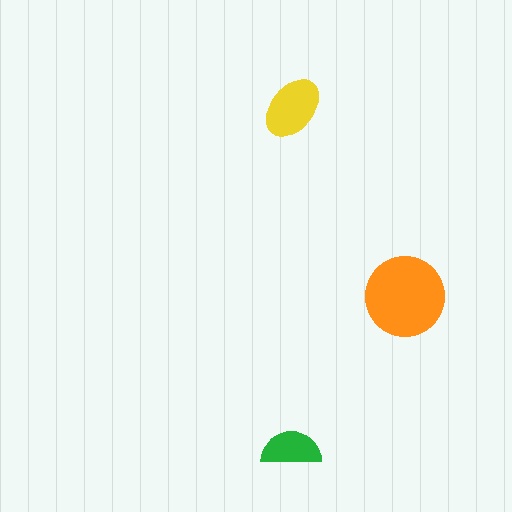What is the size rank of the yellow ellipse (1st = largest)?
2nd.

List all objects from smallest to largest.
The green semicircle, the yellow ellipse, the orange circle.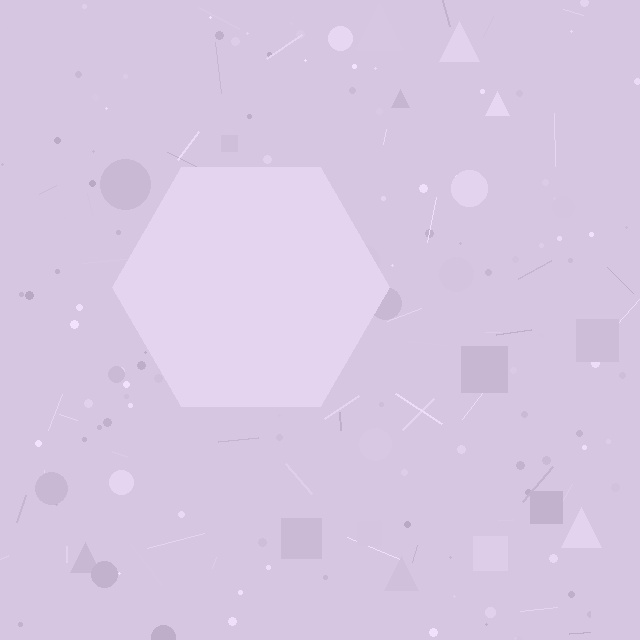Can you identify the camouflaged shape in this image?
The camouflaged shape is a hexagon.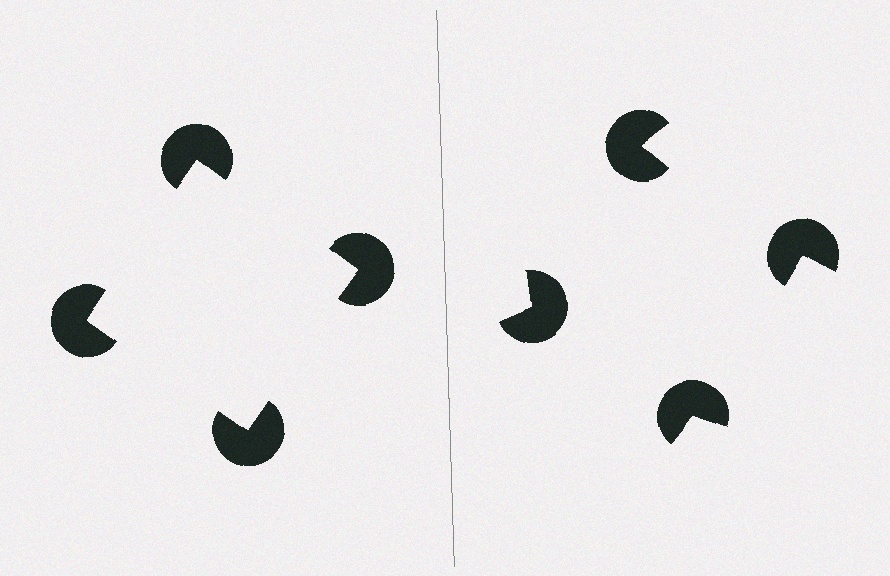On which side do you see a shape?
An illusory square appears on the left side. On the right side the wedge cuts are rotated, so no coherent shape forms.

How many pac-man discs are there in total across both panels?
8 — 4 on each side.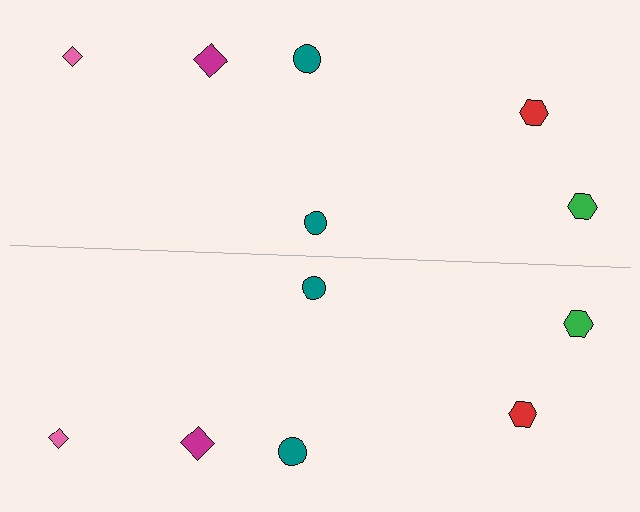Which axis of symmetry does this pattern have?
The pattern has a horizontal axis of symmetry running through the center of the image.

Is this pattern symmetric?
Yes, this pattern has bilateral (reflection) symmetry.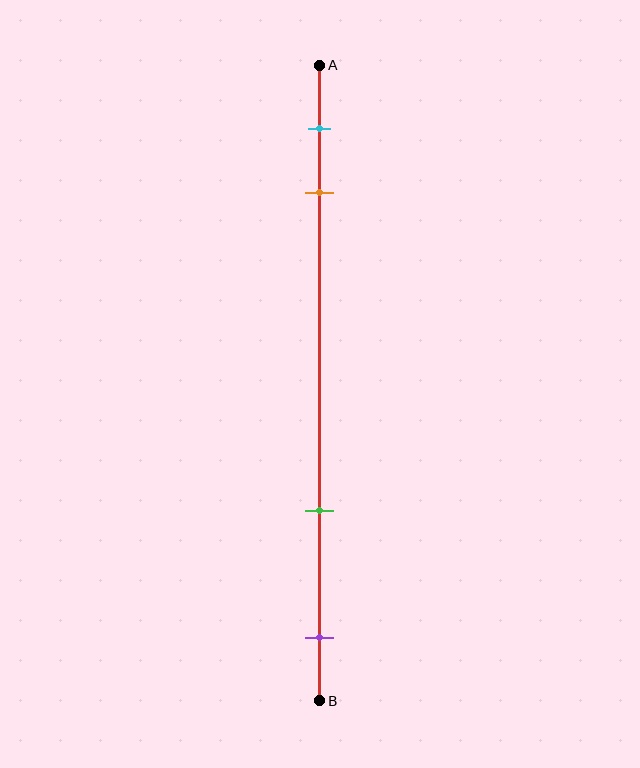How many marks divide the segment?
There are 4 marks dividing the segment.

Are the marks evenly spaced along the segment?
No, the marks are not evenly spaced.